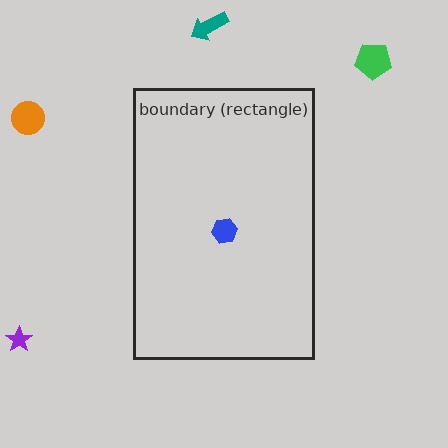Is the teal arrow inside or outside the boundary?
Outside.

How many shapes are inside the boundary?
1 inside, 4 outside.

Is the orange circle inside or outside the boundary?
Outside.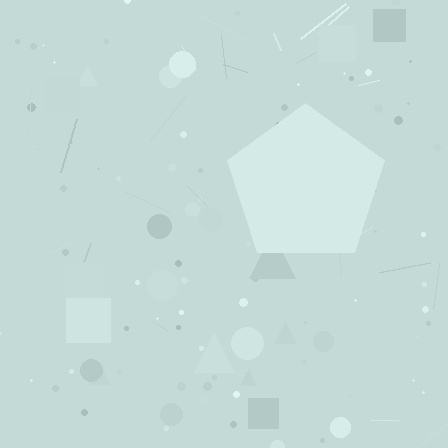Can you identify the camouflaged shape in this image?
The camouflaged shape is a pentagon.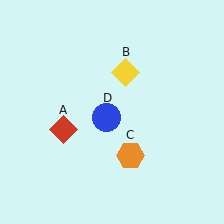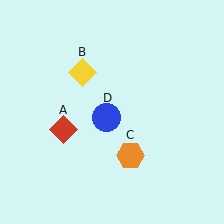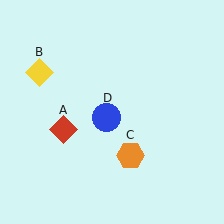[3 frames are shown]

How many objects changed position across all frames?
1 object changed position: yellow diamond (object B).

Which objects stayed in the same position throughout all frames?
Red diamond (object A) and orange hexagon (object C) and blue circle (object D) remained stationary.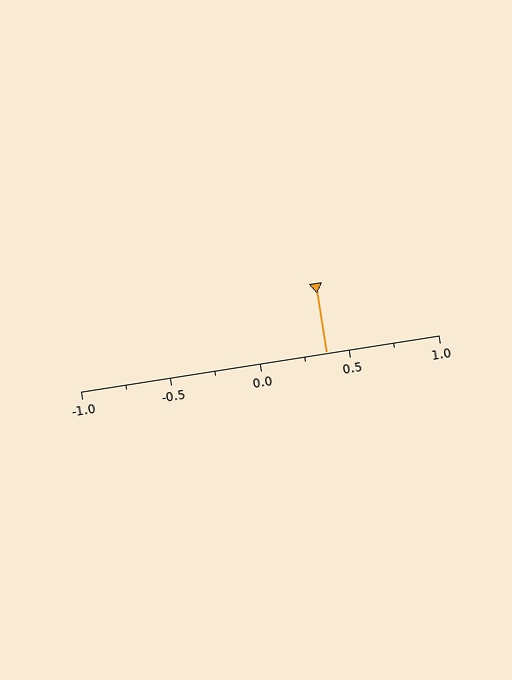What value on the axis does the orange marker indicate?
The marker indicates approximately 0.38.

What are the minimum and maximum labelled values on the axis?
The axis runs from -1.0 to 1.0.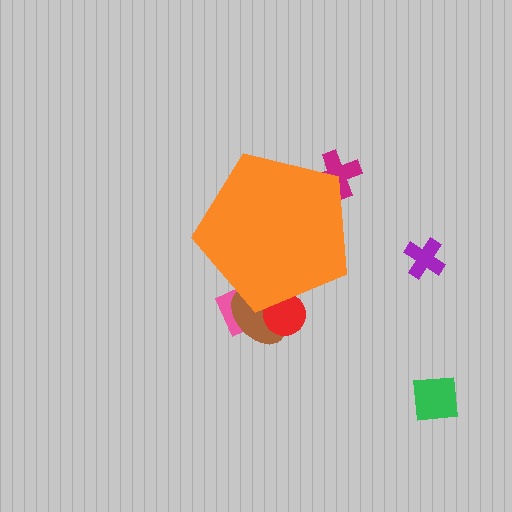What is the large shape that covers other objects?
An orange pentagon.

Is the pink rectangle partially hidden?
Yes, the pink rectangle is partially hidden behind the orange pentagon.